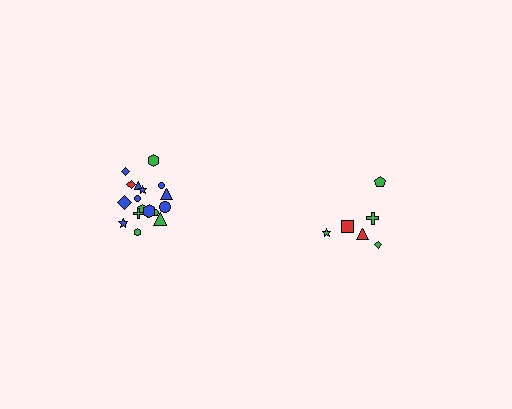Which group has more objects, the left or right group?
The left group.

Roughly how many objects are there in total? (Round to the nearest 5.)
Roughly 25 objects in total.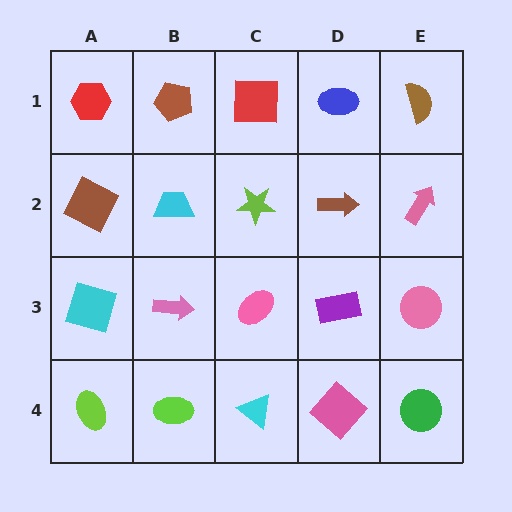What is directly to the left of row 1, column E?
A blue ellipse.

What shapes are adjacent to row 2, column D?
A blue ellipse (row 1, column D), a purple rectangle (row 3, column D), a lime star (row 2, column C), a pink arrow (row 2, column E).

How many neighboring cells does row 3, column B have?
4.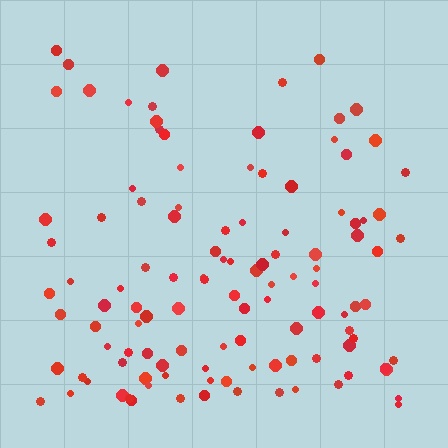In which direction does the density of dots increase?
From top to bottom, with the bottom side densest.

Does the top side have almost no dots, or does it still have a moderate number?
Still a moderate number, just noticeably fewer than the bottom.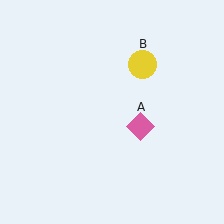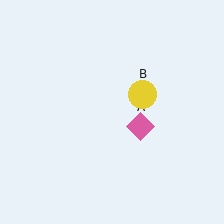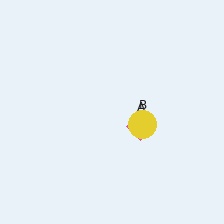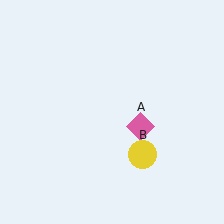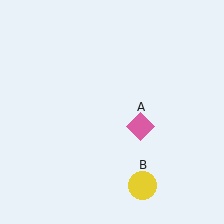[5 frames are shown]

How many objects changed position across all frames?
1 object changed position: yellow circle (object B).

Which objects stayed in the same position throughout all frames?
Pink diamond (object A) remained stationary.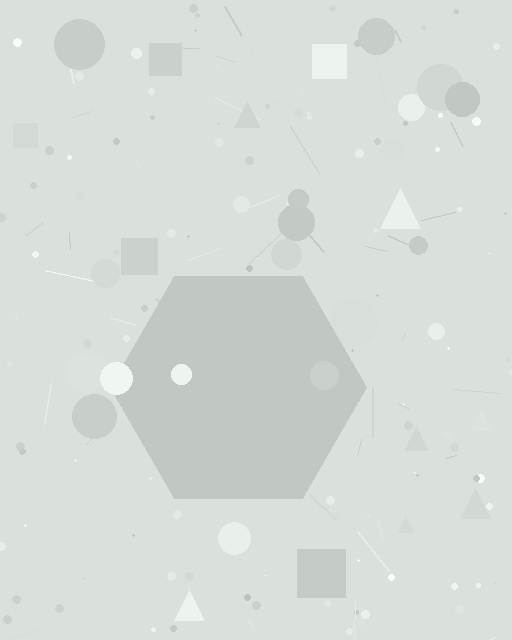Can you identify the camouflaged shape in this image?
The camouflaged shape is a hexagon.